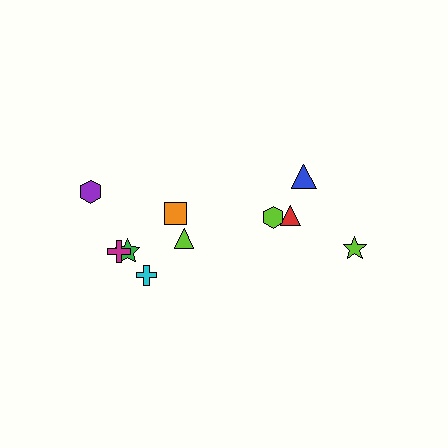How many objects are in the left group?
There are 6 objects.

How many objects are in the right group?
There are 4 objects.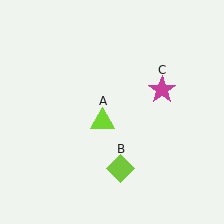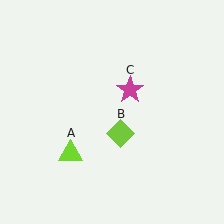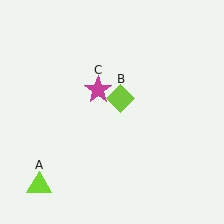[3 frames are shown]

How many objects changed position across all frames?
3 objects changed position: lime triangle (object A), lime diamond (object B), magenta star (object C).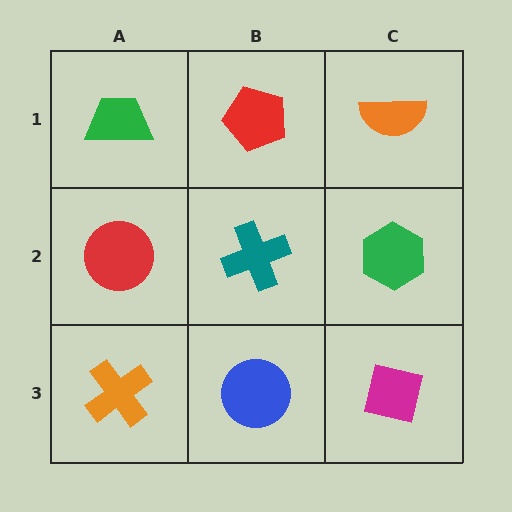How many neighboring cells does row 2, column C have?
3.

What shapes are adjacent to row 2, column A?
A green trapezoid (row 1, column A), an orange cross (row 3, column A), a teal cross (row 2, column B).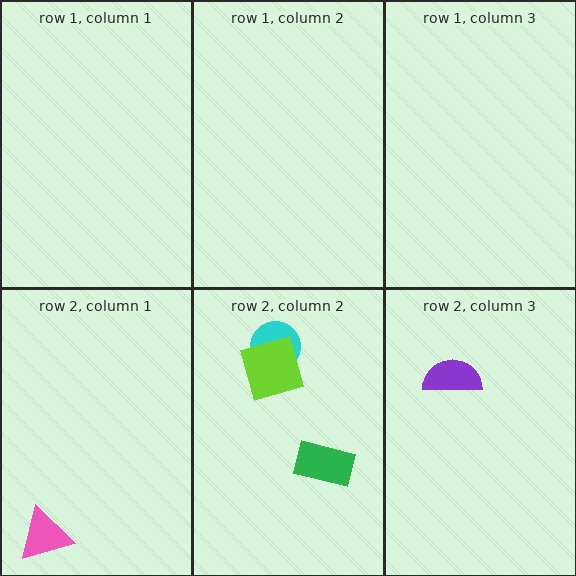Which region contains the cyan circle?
The row 2, column 2 region.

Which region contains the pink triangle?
The row 2, column 1 region.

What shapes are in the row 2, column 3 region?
The purple semicircle.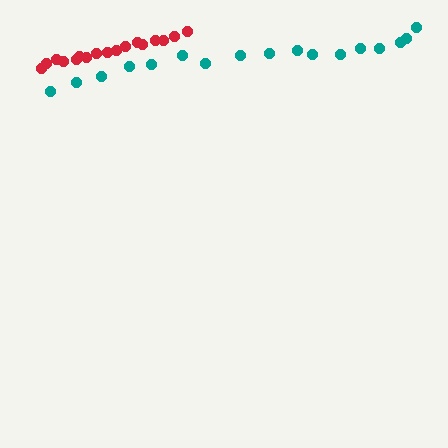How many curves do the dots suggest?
There are 2 distinct paths.